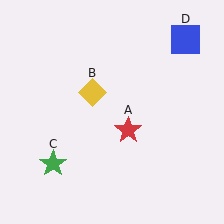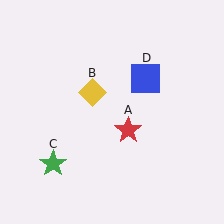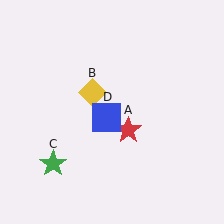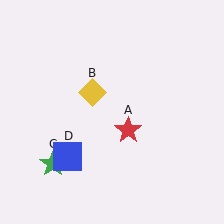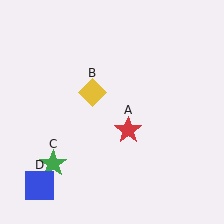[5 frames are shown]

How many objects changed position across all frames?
1 object changed position: blue square (object D).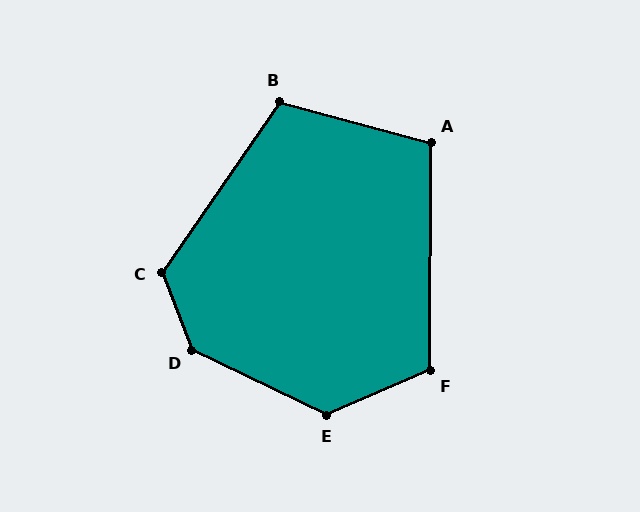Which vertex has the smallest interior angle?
A, at approximately 104 degrees.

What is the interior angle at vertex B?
Approximately 110 degrees (obtuse).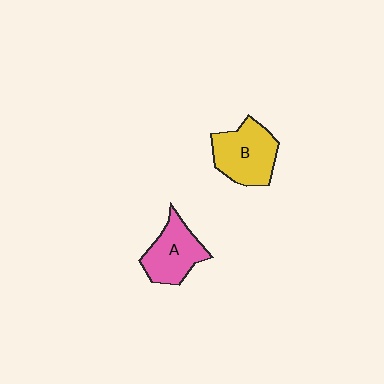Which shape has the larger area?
Shape B (yellow).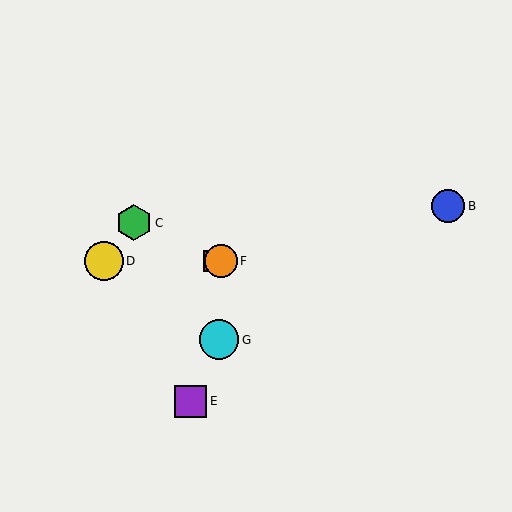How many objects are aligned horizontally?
3 objects (A, D, F) are aligned horizontally.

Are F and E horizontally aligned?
No, F is at y≈261 and E is at y≈401.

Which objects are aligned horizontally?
Objects A, D, F are aligned horizontally.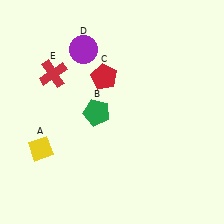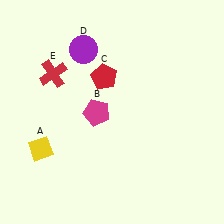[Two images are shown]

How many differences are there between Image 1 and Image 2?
There is 1 difference between the two images.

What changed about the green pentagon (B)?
In Image 1, B is green. In Image 2, it changed to magenta.